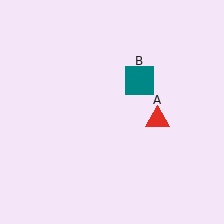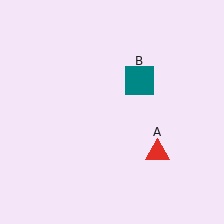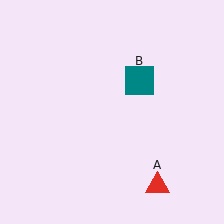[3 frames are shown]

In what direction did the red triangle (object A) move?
The red triangle (object A) moved down.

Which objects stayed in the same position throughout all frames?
Teal square (object B) remained stationary.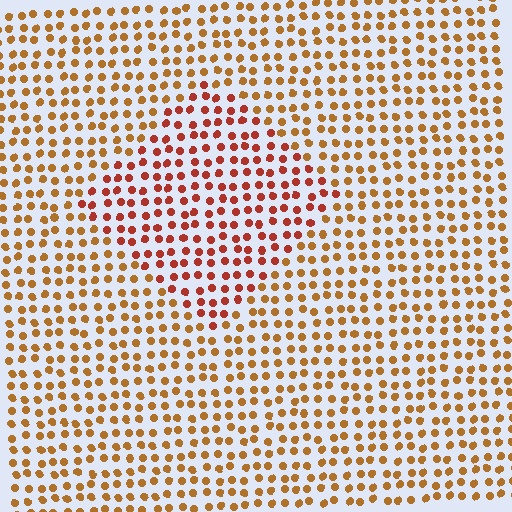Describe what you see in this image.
The image is filled with small brown elements in a uniform arrangement. A diamond-shaped region is visible where the elements are tinted to a slightly different hue, forming a subtle color boundary.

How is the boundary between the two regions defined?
The boundary is defined purely by a slight shift in hue (about 29 degrees). Spacing, size, and orientation are identical on both sides.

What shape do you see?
I see a diamond.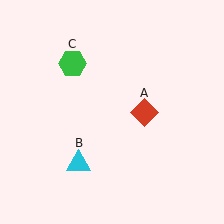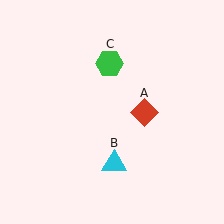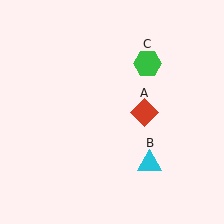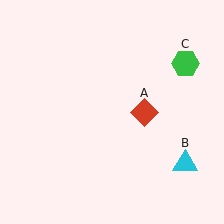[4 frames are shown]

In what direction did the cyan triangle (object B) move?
The cyan triangle (object B) moved right.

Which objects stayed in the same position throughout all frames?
Red diamond (object A) remained stationary.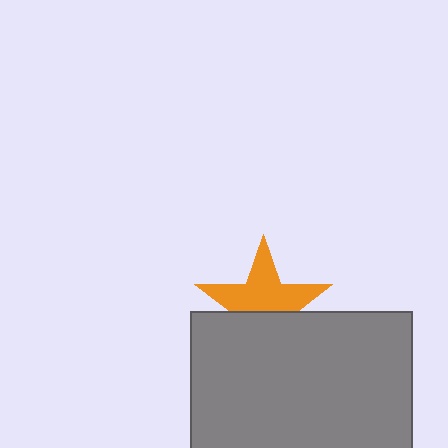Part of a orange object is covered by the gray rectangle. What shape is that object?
It is a star.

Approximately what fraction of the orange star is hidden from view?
Roughly 40% of the orange star is hidden behind the gray rectangle.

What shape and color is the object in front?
The object in front is a gray rectangle.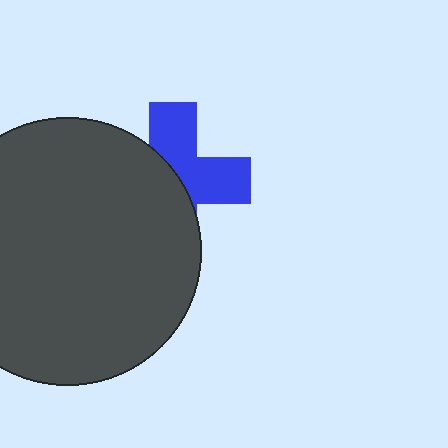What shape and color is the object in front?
The object in front is a dark gray circle.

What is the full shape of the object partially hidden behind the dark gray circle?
The partially hidden object is a blue cross.